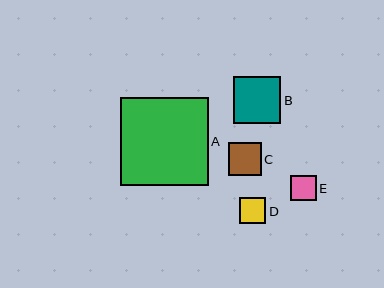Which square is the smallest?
Square E is the smallest with a size of approximately 25 pixels.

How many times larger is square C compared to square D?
Square C is approximately 1.3 times the size of square D.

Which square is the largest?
Square A is the largest with a size of approximately 88 pixels.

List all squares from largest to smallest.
From largest to smallest: A, B, C, D, E.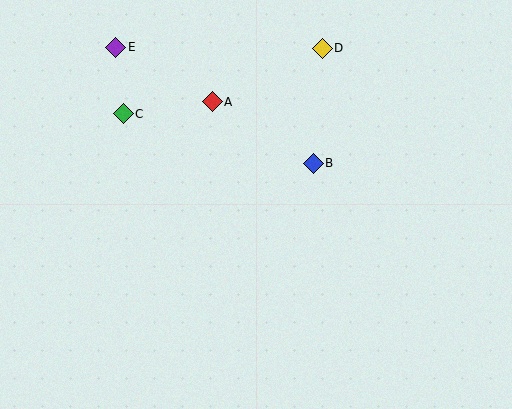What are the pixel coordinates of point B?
Point B is at (313, 163).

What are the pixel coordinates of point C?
Point C is at (123, 114).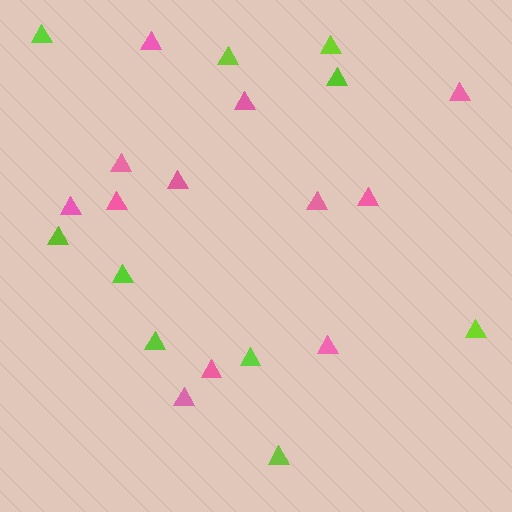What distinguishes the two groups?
There are 2 groups: one group of lime triangles (10) and one group of pink triangles (12).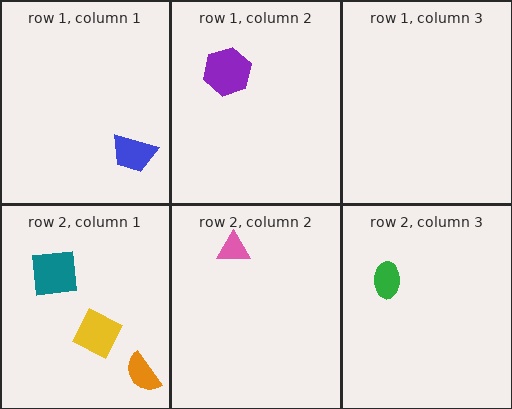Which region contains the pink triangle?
The row 2, column 2 region.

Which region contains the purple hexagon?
The row 1, column 2 region.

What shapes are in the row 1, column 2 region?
The purple hexagon.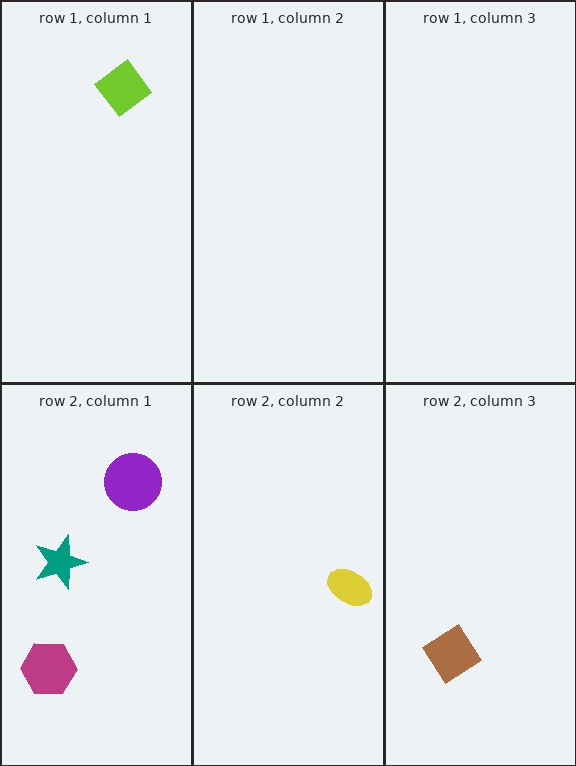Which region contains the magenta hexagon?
The row 2, column 1 region.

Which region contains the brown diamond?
The row 2, column 3 region.